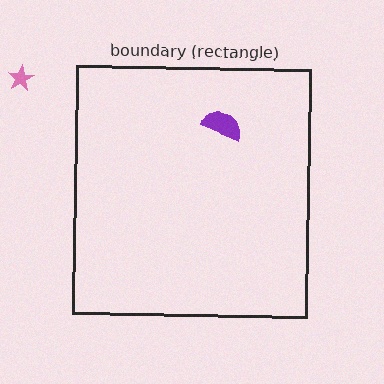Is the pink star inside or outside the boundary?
Outside.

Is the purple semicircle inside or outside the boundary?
Inside.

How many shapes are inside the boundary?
1 inside, 1 outside.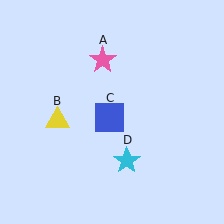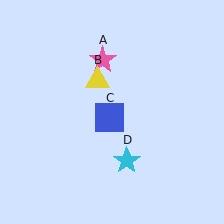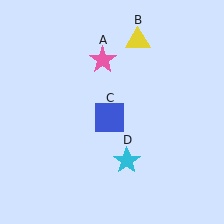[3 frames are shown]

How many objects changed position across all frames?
1 object changed position: yellow triangle (object B).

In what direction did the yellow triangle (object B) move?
The yellow triangle (object B) moved up and to the right.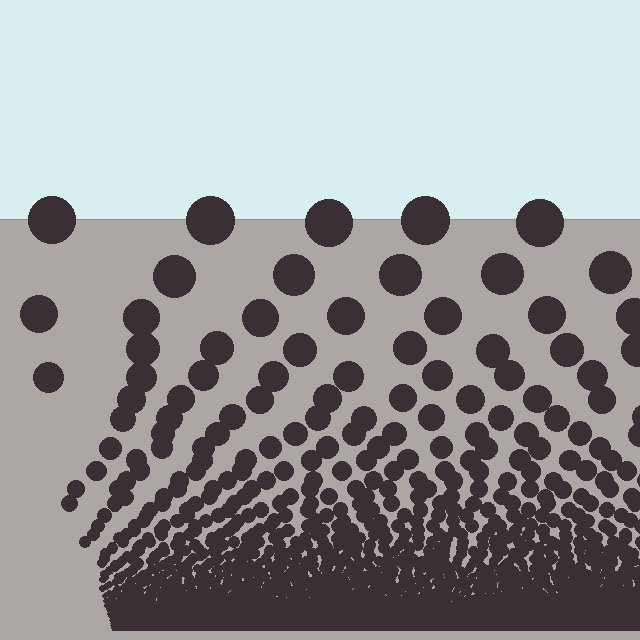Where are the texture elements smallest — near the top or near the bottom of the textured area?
Near the bottom.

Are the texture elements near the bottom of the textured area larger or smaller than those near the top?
Smaller. The gradient is inverted — elements near the bottom are smaller and denser.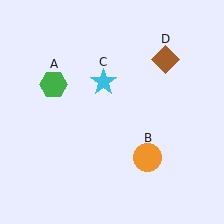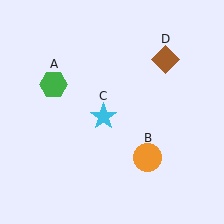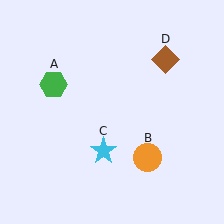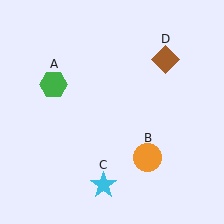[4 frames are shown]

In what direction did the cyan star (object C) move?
The cyan star (object C) moved down.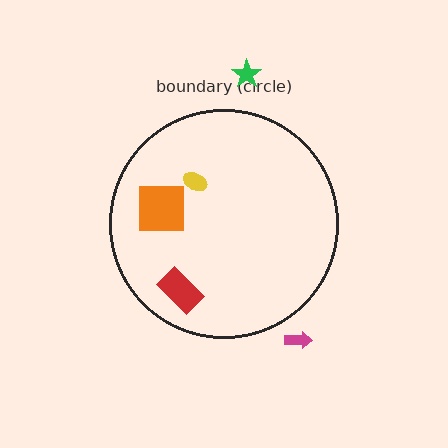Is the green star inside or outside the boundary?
Outside.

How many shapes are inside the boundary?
3 inside, 2 outside.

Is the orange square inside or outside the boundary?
Inside.